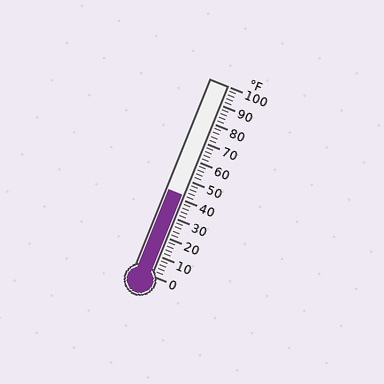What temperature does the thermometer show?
The thermometer shows approximately 42°F.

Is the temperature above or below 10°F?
The temperature is above 10°F.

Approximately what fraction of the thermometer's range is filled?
The thermometer is filled to approximately 40% of its range.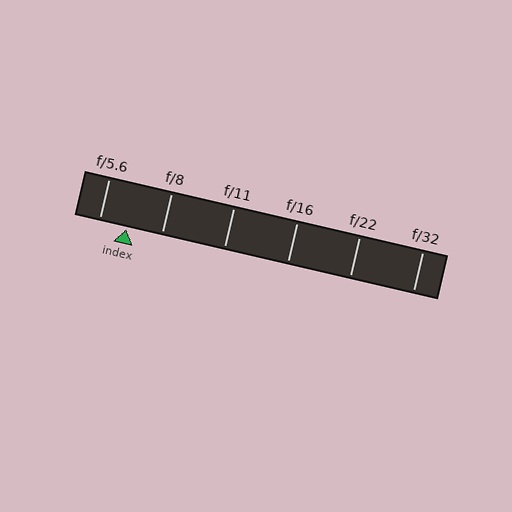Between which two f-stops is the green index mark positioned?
The index mark is between f/5.6 and f/8.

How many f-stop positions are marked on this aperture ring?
There are 6 f-stop positions marked.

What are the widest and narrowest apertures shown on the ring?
The widest aperture shown is f/5.6 and the narrowest is f/32.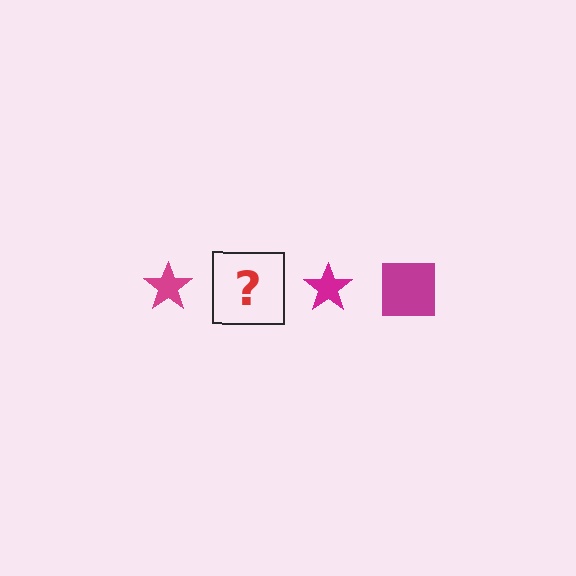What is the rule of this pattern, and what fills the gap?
The rule is that the pattern cycles through star, square shapes in magenta. The gap should be filled with a magenta square.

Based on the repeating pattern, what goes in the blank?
The blank should be a magenta square.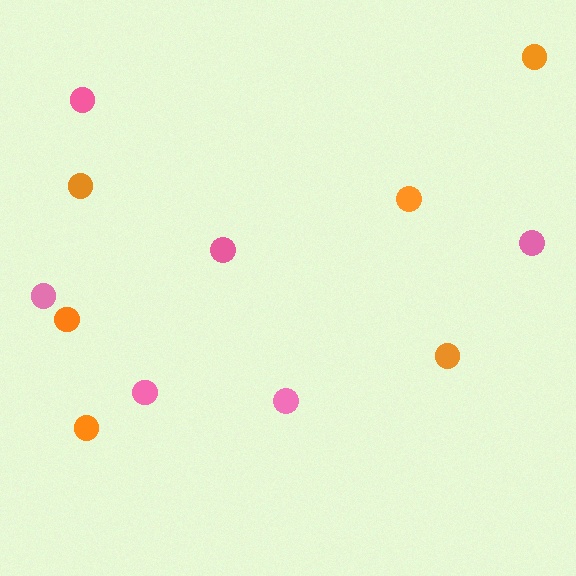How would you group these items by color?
There are 2 groups: one group of pink circles (6) and one group of orange circles (6).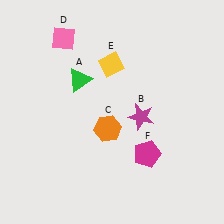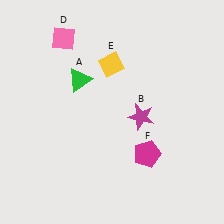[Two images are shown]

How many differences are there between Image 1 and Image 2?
There is 1 difference between the two images.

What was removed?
The orange hexagon (C) was removed in Image 2.